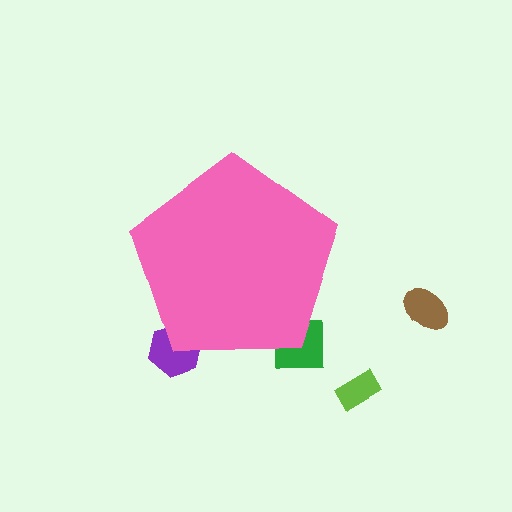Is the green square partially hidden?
Yes, the green square is partially hidden behind the pink pentagon.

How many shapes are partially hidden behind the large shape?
2 shapes are partially hidden.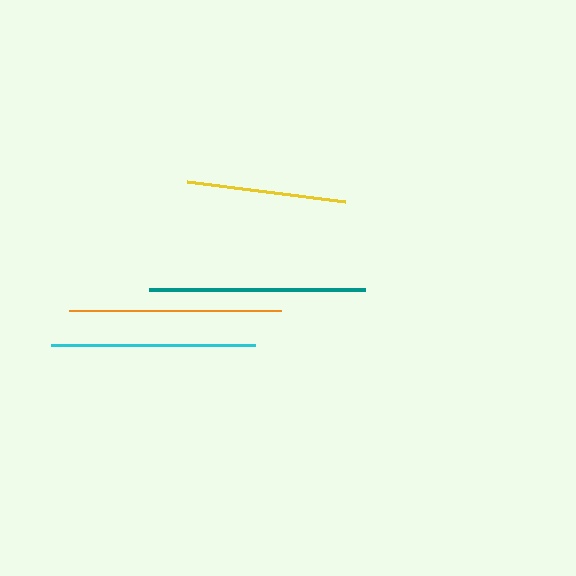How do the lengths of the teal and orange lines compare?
The teal and orange lines are approximately the same length.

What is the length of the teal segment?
The teal segment is approximately 217 pixels long.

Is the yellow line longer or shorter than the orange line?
The orange line is longer than the yellow line.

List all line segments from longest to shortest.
From longest to shortest: teal, orange, cyan, yellow.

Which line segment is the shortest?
The yellow line is the shortest at approximately 159 pixels.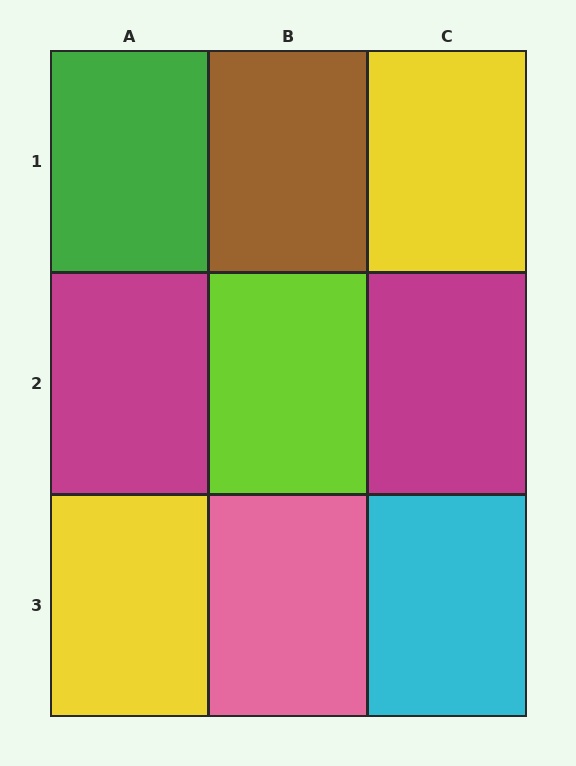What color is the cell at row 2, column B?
Lime.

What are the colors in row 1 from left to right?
Green, brown, yellow.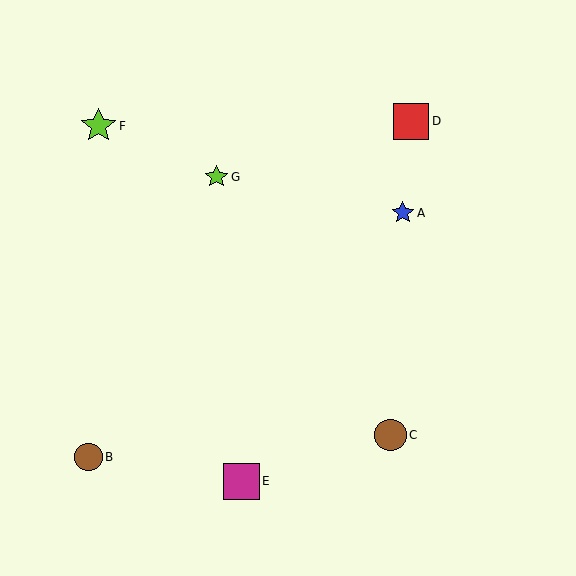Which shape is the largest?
The magenta square (labeled E) is the largest.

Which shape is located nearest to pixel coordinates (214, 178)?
The lime star (labeled G) at (216, 177) is nearest to that location.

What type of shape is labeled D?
Shape D is a red square.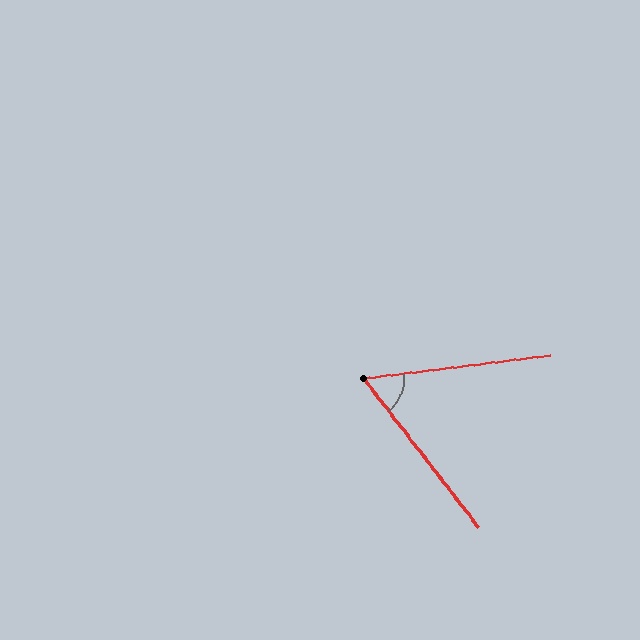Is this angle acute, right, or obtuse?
It is acute.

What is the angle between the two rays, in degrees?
Approximately 59 degrees.